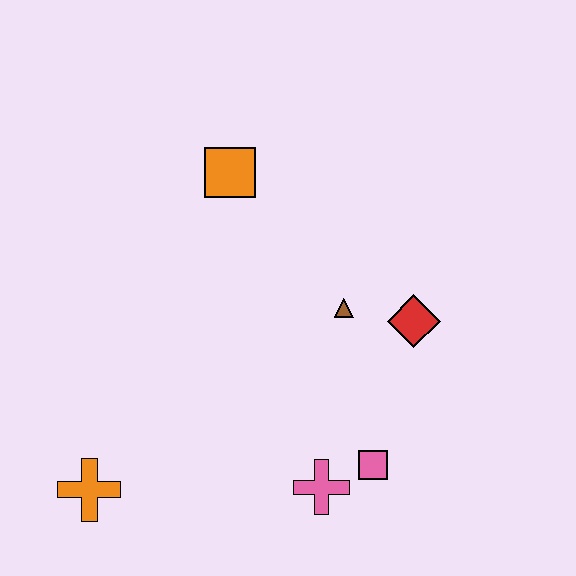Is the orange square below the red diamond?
No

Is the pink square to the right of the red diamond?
No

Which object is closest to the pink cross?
The pink square is closest to the pink cross.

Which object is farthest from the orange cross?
The red diamond is farthest from the orange cross.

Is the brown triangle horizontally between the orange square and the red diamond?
Yes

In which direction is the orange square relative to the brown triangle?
The orange square is above the brown triangle.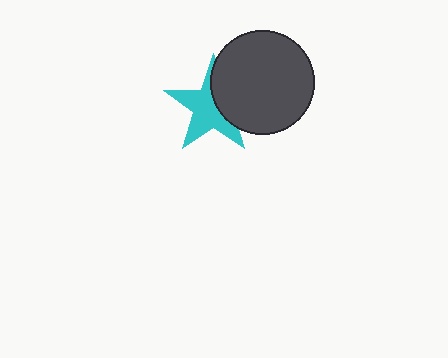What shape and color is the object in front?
The object in front is a dark gray circle.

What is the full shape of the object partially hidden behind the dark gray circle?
The partially hidden object is a cyan star.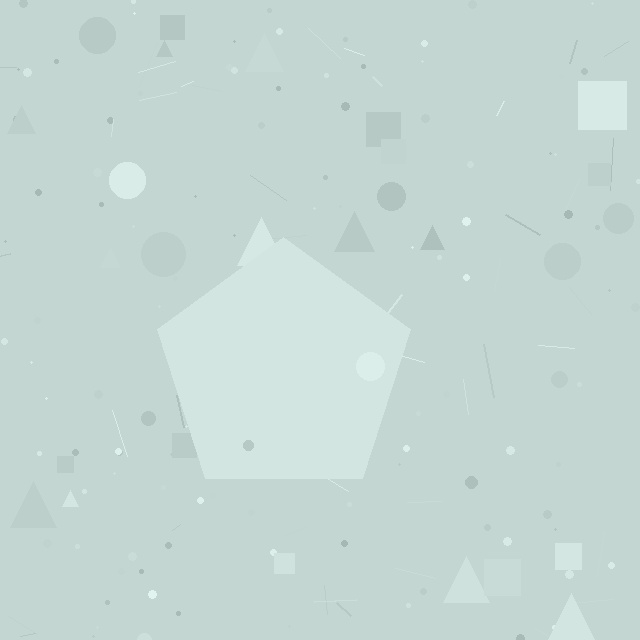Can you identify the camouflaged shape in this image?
The camouflaged shape is a pentagon.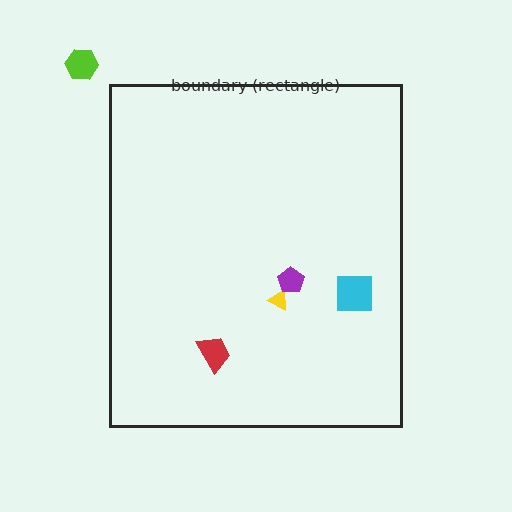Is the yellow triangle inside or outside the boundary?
Inside.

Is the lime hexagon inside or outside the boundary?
Outside.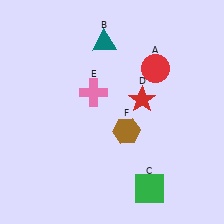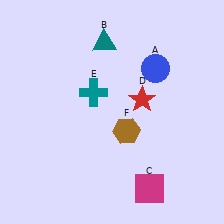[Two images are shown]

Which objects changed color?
A changed from red to blue. C changed from green to magenta. E changed from pink to teal.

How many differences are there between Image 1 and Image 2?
There are 3 differences between the two images.